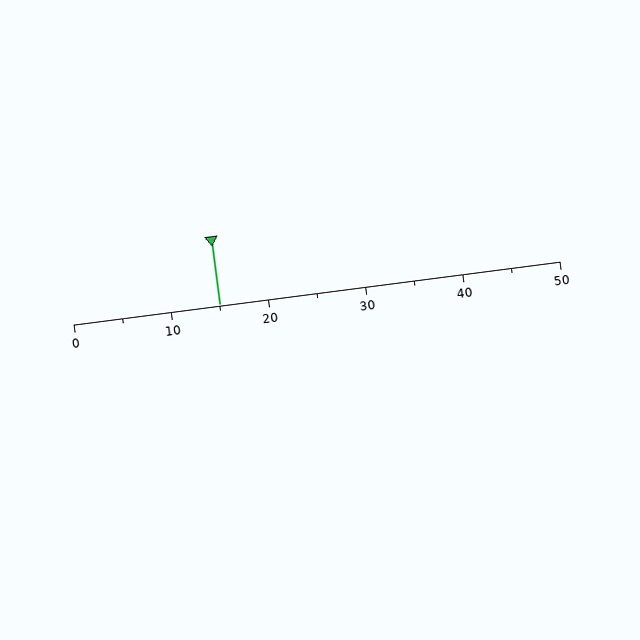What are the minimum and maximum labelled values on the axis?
The axis runs from 0 to 50.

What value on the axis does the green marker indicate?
The marker indicates approximately 15.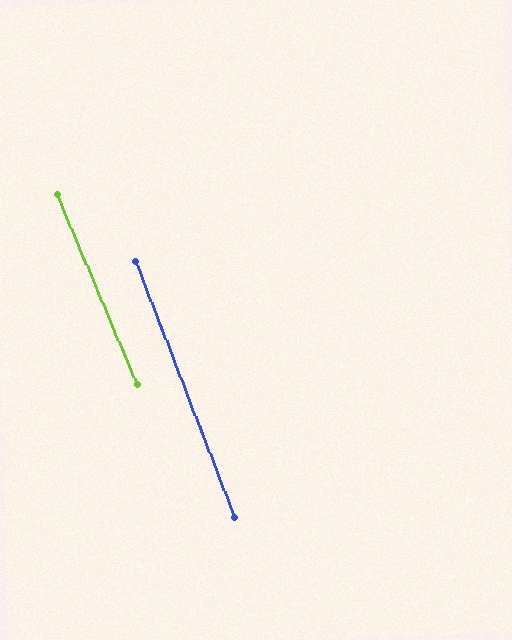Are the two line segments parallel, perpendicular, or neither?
Parallel — their directions differ by only 1.6°.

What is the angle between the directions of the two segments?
Approximately 2 degrees.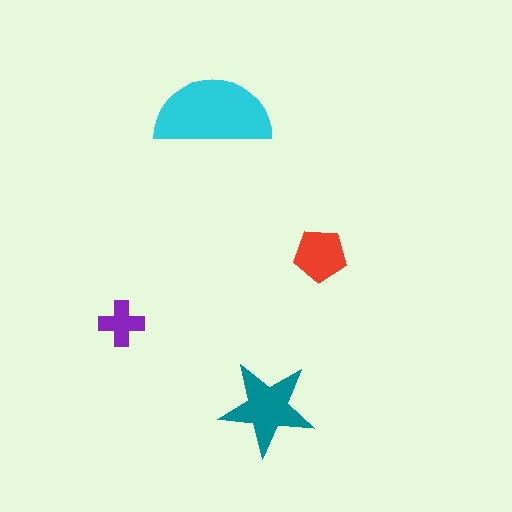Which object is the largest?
The cyan semicircle.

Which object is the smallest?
The purple cross.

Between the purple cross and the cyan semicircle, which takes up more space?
The cyan semicircle.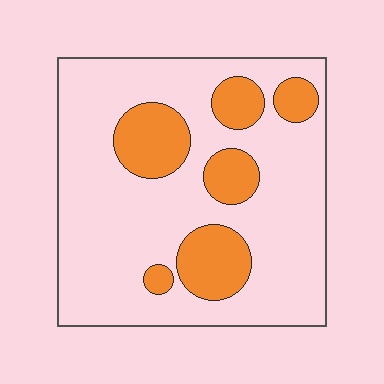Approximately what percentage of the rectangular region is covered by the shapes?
Approximately 25%.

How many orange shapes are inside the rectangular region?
6.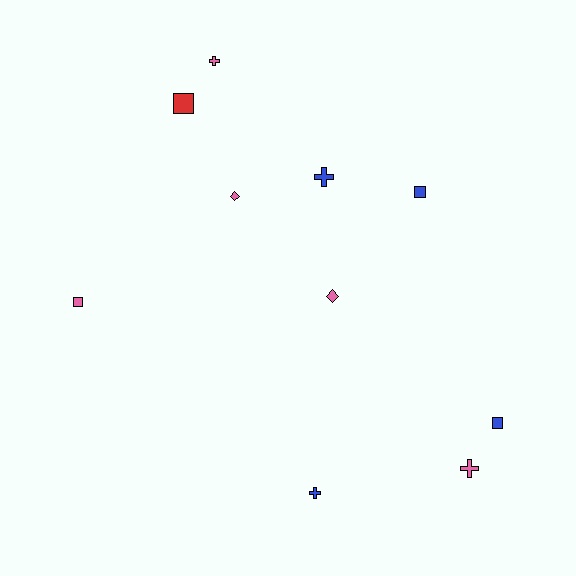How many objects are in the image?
There are 10 objects.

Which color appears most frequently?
Pink, with 5 objects.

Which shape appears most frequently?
Cross, with 4 objects.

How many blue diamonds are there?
There are no blue diamonds.